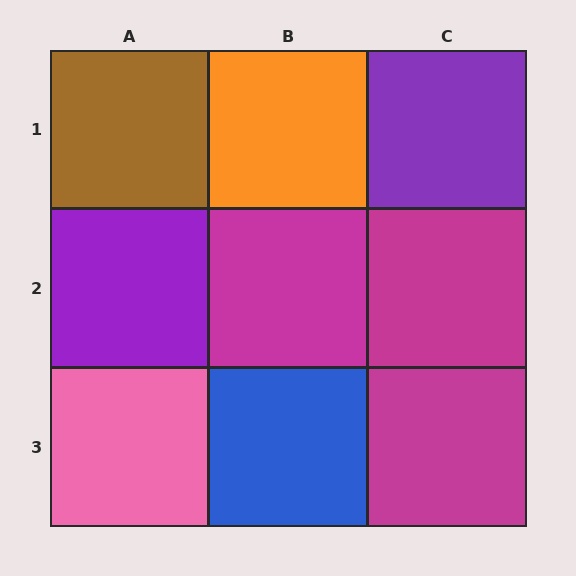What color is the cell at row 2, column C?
Magenta.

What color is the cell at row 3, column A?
Pink.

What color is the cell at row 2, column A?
Purple.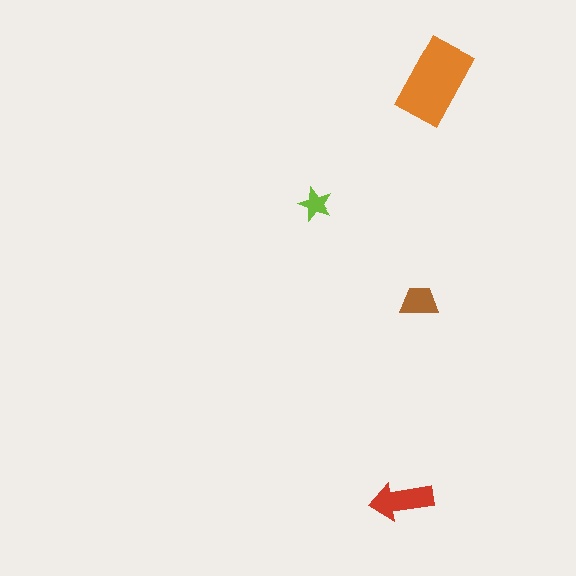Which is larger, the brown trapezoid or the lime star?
The brown trapezoid.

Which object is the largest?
The orange rectangle.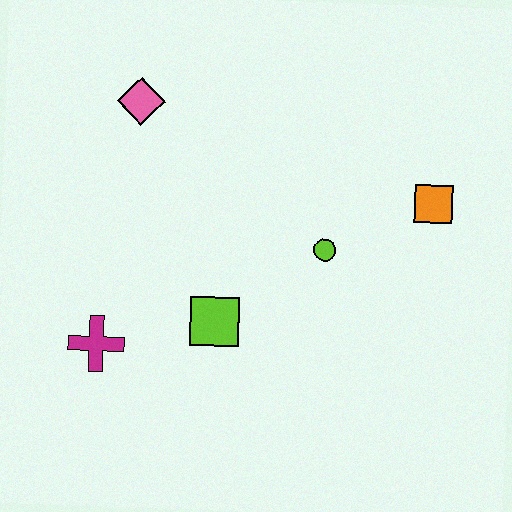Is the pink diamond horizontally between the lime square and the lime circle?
No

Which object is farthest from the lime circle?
The magenta cross is farthest from the lime circle.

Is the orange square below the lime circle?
No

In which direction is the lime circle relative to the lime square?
The lime circle is to the right of the lime square.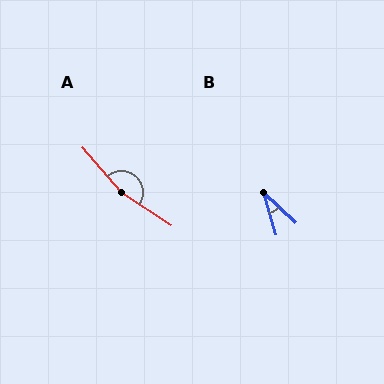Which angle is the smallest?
B, at approximately 31 degrees.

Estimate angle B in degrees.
Approximately 31 degrees.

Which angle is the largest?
A, at approximately 164 degrees.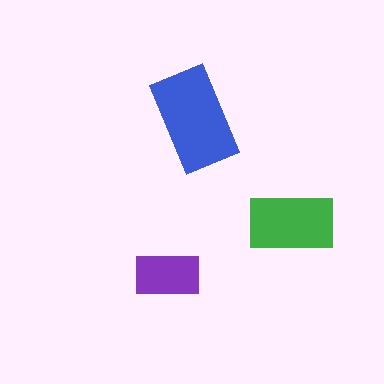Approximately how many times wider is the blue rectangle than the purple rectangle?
About 1.5 times wider.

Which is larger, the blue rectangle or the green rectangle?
The blue one.